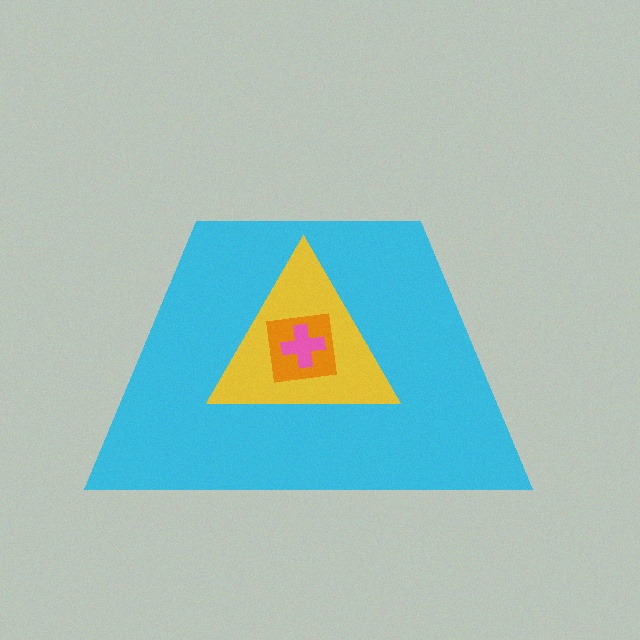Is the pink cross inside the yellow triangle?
Yes.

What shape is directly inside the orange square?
The pink cross.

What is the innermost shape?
The pink cross.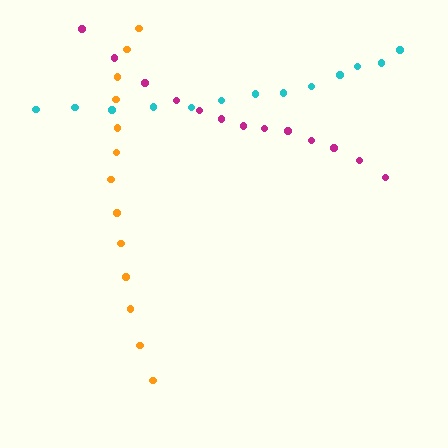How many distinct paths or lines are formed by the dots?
There are 3 distinct paths.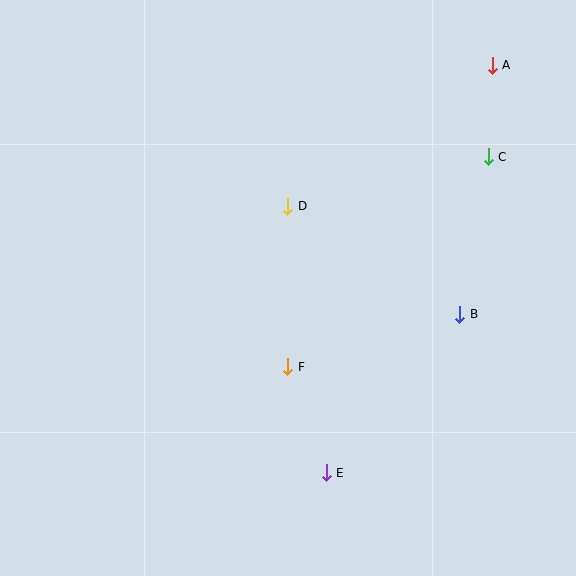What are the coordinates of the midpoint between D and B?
The midpoint between D and B is at (374, 260).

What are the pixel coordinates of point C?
Point C is at (488, 157).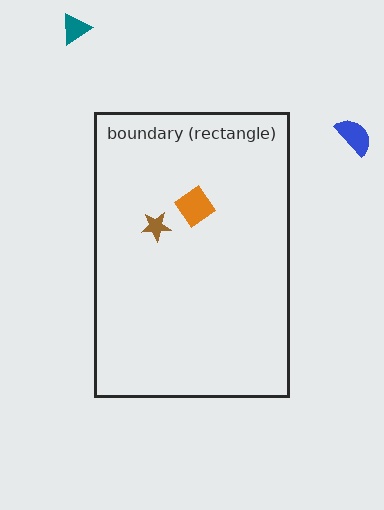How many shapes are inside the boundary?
2 inside, 2 outside.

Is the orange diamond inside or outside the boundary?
Inside.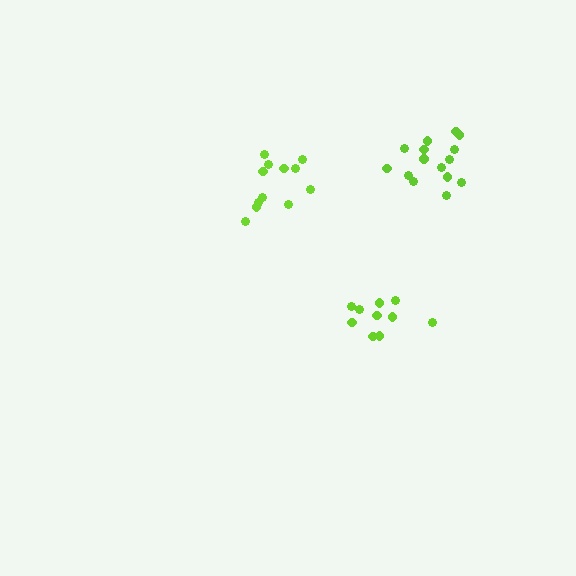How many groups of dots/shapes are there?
There are 3 groups.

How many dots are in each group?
Group 1: 10 dots, Group 2: 15 dots, Group 3: 12 dots (37 total).